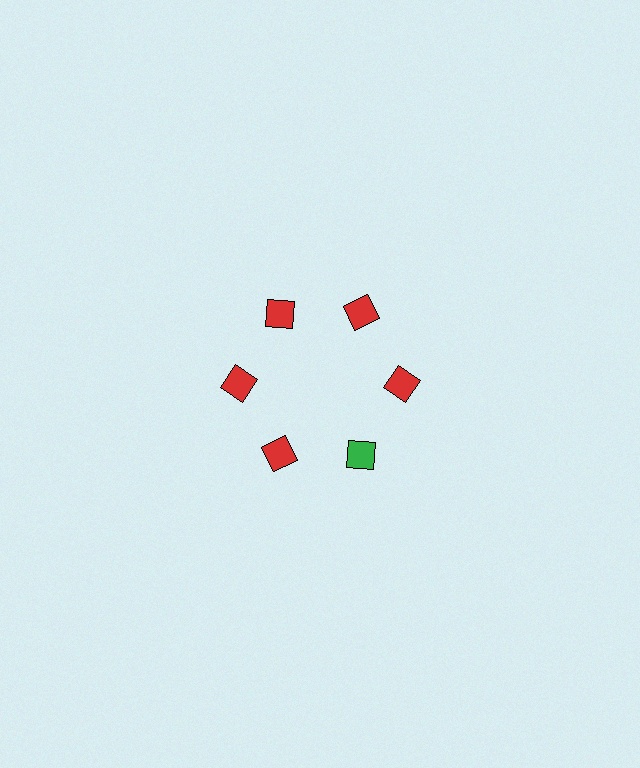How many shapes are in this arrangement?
There are 6 shapes arranged in a ring pattern.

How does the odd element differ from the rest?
It has a different color: green instead of red.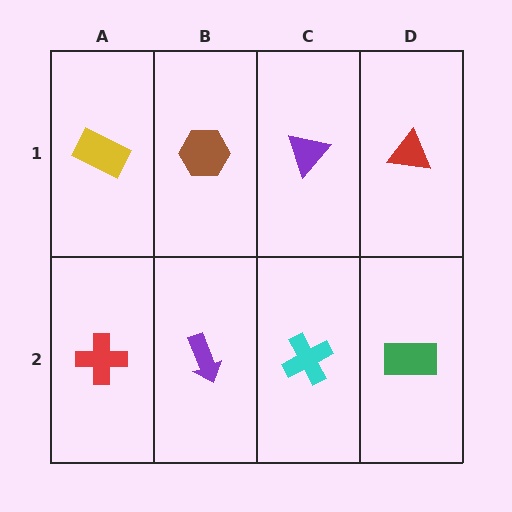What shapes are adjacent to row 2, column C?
A purple triangle (row 1, column C), a purple arrow (row 2, column B), a green rectangle (row 2, column D).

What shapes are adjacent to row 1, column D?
A green rectangle (row 2, column D), a purple triangle (row 1, column C).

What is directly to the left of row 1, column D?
A purple triangle.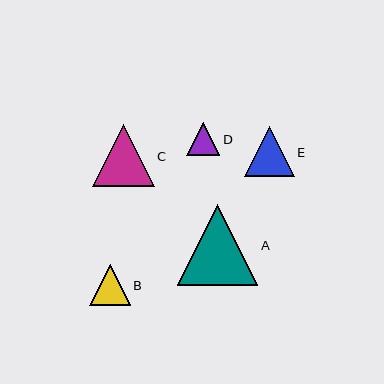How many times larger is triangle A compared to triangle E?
Triangle A is approximately 1.6 times the size of triangle E.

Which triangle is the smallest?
Triangle D is the smallest with a size of approximately 33 pixels.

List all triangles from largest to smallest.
From largest to smallest: A, C, E, B, D.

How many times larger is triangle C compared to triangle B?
Triangle C is approximately 1.5 times the size of triangle B.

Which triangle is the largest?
Triangle A is the largest with a size of approximately 81 pixels.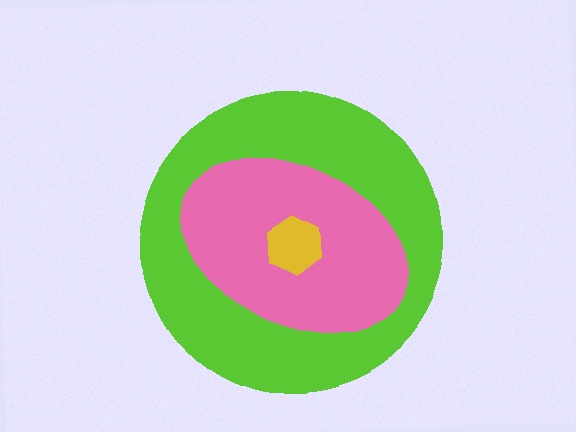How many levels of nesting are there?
3.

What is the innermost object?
The yellow hexagon.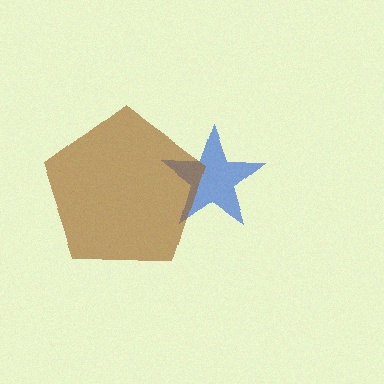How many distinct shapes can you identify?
There are 2 distinct shapes: a blue star, a brown pentagon.